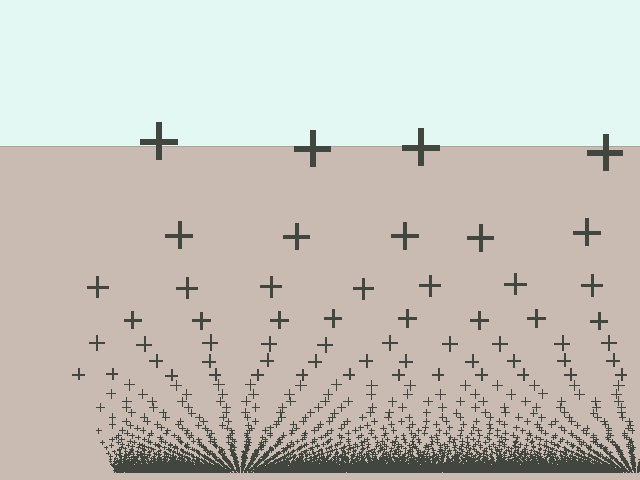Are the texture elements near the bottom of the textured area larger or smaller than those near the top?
Smaller. The gradient is inverted — elements near the bottom are smaller and denser.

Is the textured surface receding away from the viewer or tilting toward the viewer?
The surface appears to tilt toward the viewer. Texture elements get larger and sparser toward the top.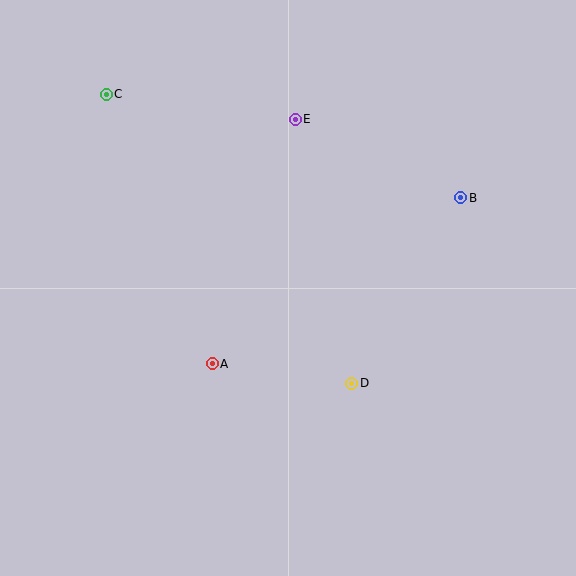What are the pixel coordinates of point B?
Point B is at (461, 198).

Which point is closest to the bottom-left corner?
Point A is closest to the bottom-left corner.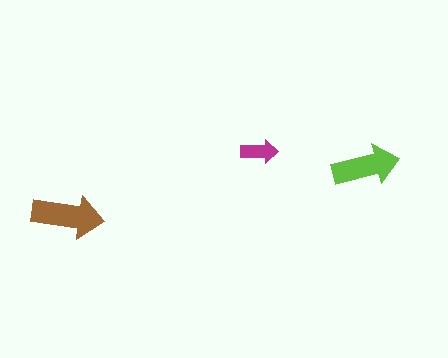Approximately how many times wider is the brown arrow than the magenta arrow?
About 2 times wider.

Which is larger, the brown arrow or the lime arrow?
The brown one.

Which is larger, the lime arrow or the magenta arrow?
The lime one.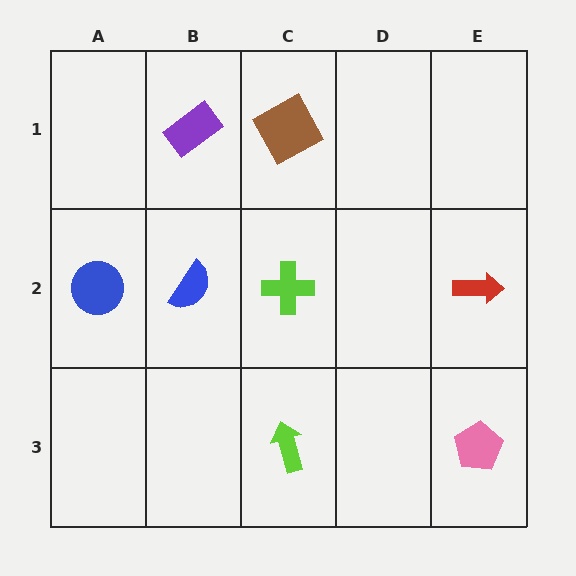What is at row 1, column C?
A brown square.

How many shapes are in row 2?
4 shapes.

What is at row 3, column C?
A lime arrow.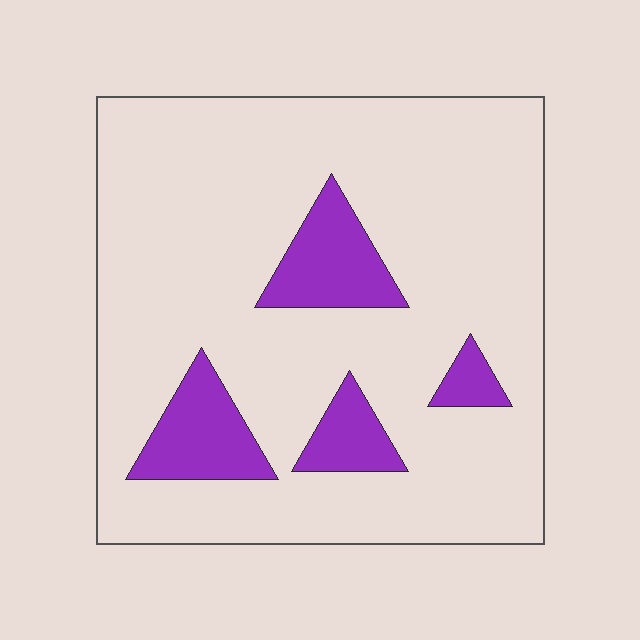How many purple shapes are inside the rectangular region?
4.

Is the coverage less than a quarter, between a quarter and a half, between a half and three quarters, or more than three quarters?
Less than a quarter.